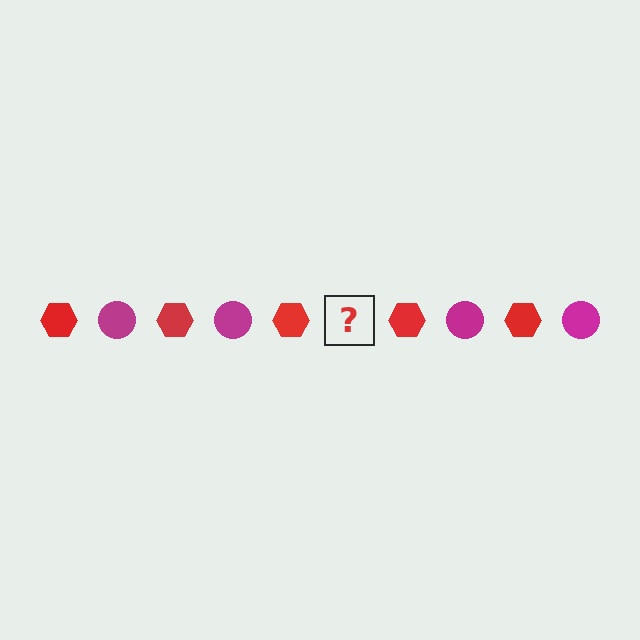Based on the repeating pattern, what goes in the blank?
The blank should be a magenta circle.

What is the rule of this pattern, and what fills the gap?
The rule is that the pattern alternates between red hexagon and magenta circle. The gap should be filled with a magenta circle.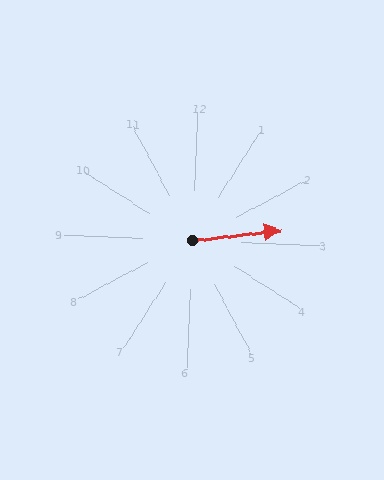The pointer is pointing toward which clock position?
Roughly 3 o'clock.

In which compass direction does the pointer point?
East.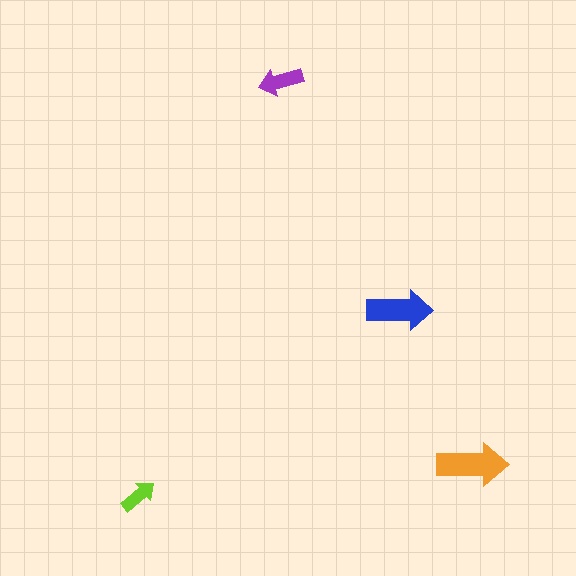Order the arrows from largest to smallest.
the orange one, the blue one, the purple one, the lime one.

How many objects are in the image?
There are 4 objects in the image.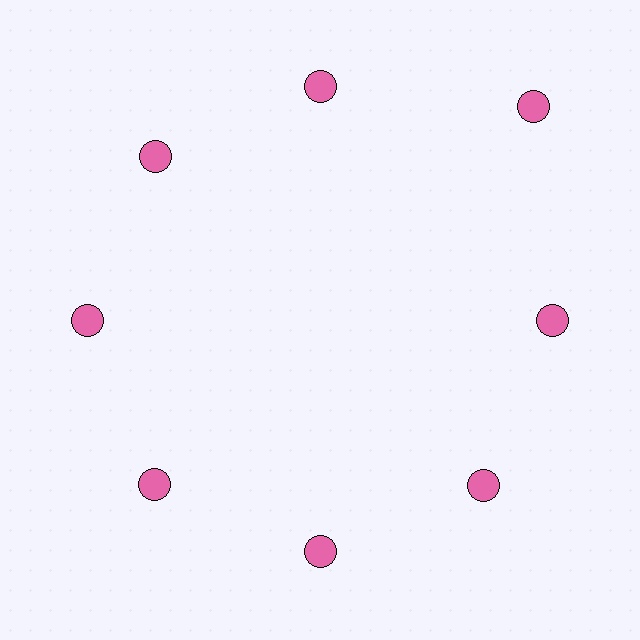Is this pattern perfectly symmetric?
No. The 8 pink circles are arranged in a ring, but one element near the 2 o'clock position is pushed outward from the center, breaking the 8-fold rotational symmetry.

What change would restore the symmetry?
The symmetry would be restored by moving it inward, back onto the ring so that all 8 circles sit at equal angles and equal distance from the center.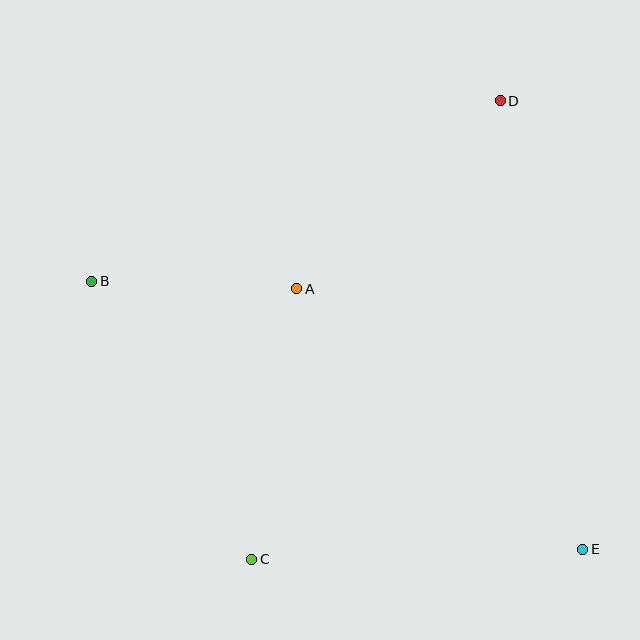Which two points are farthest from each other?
Points B and E are farthest from each other.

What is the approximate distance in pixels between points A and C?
The distance between A and C is approximately 274 pixels.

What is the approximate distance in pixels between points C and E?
The distance between C and E is approximately 331 pixels.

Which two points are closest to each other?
Points A and B are closest to each other.